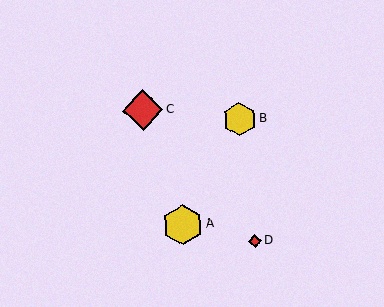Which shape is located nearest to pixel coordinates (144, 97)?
The red diamond (labeled C) at (143, 110) is nearest to that location.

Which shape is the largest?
The red diamond (labeled C) is the largest.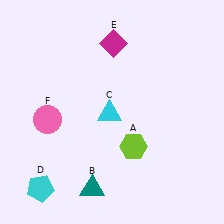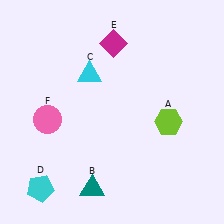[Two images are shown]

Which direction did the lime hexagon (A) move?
The lime hexagon (A) moved right.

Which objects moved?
The objects that moved are: the lime hexagon (A), the cyan triangle (C).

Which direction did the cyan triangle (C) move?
The cyan triangle (C) moved up.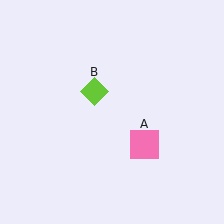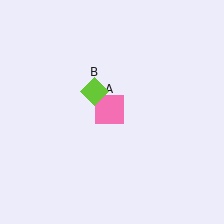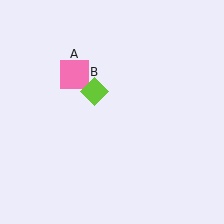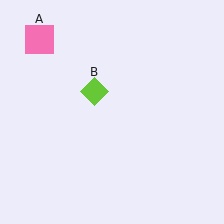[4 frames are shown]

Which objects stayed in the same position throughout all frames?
Lime diamond (object B) remained stationary.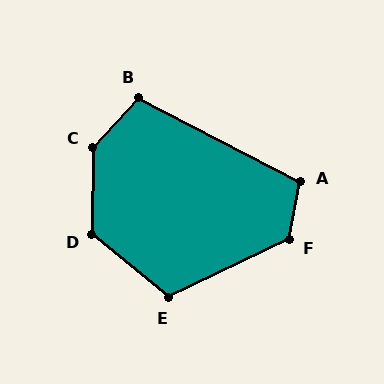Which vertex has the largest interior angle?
C, at approximately 138 degrees.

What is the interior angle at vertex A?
Approximately 107 degrees (obtuse).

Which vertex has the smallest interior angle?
B, at approximately 105 degrees.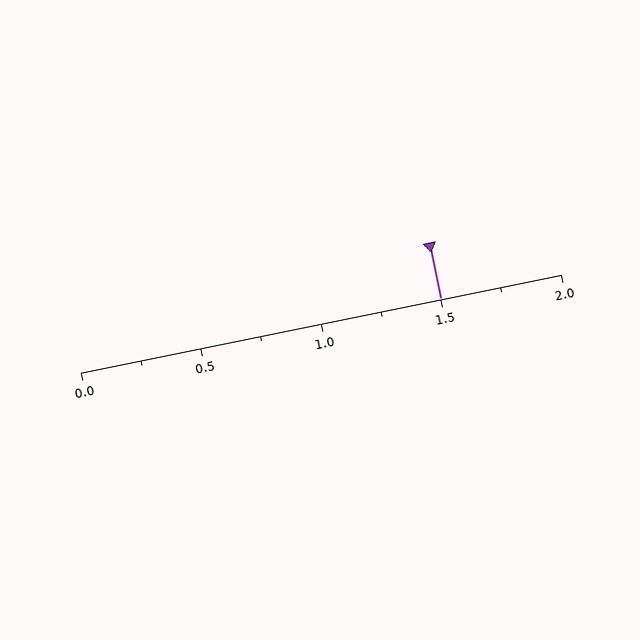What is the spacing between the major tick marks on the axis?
The major ticks are spaced 0.5 apart.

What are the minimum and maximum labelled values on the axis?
The axis runs from 0.0 to 2.0.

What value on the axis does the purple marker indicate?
The marker indicates approximately 1.5.